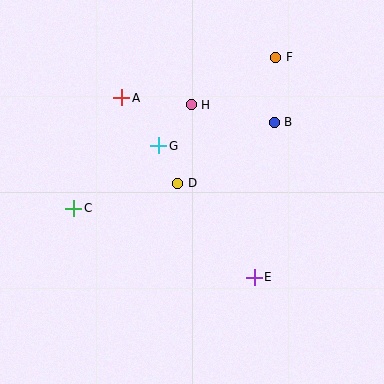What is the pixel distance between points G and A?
The distance between G and A is 60 pixels.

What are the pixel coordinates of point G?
Point G is at (159, 146).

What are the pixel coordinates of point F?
Point F is at (276, 57).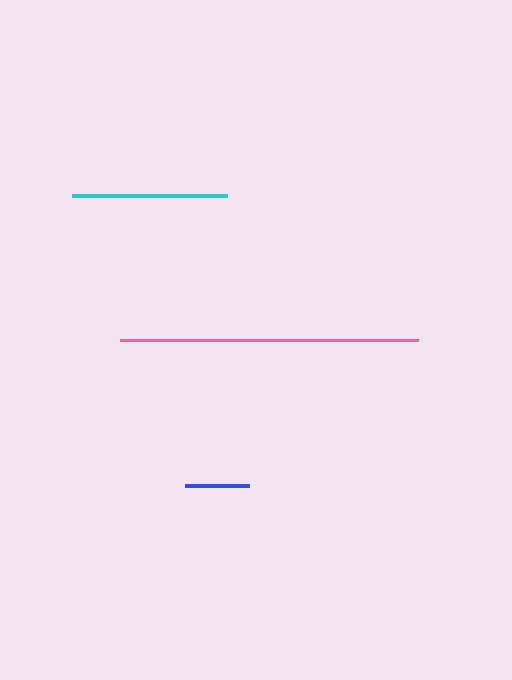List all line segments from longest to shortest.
From longest to shortest: pink, cyan, blue.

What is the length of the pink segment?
The pink segment is approximately 298 pixels long.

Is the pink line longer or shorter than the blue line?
The pink line is longer than the blue line.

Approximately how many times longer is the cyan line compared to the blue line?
The cyan line is approximately 2.4 times the length of the blue line.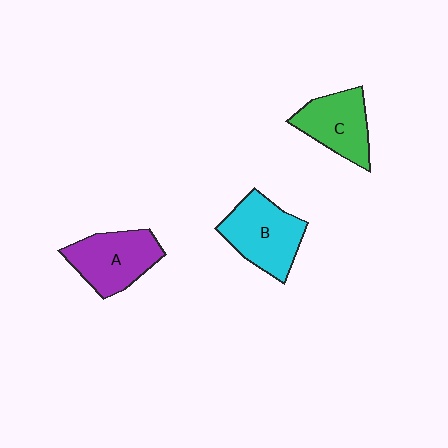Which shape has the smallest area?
Shape C (green).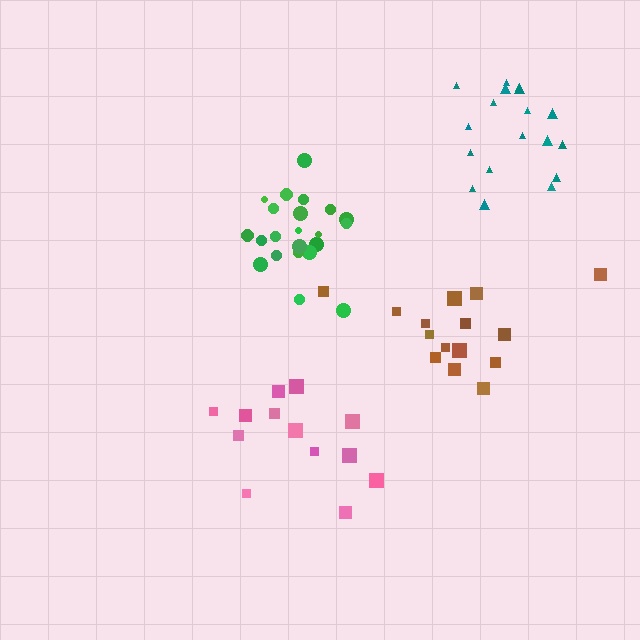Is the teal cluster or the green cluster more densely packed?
Green.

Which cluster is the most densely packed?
Green.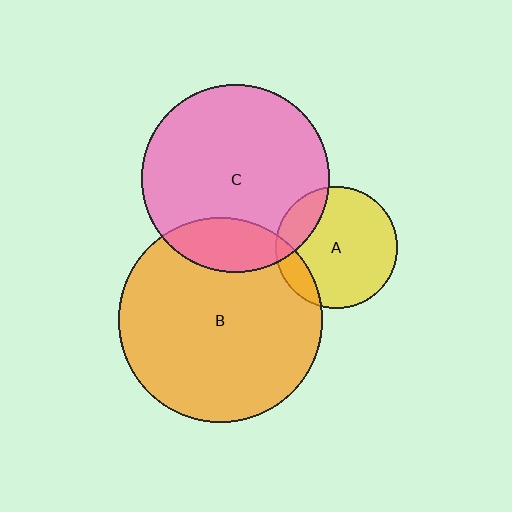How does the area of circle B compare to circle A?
Approximately 2.8 times.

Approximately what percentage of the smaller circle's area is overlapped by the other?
Approximately 15%.